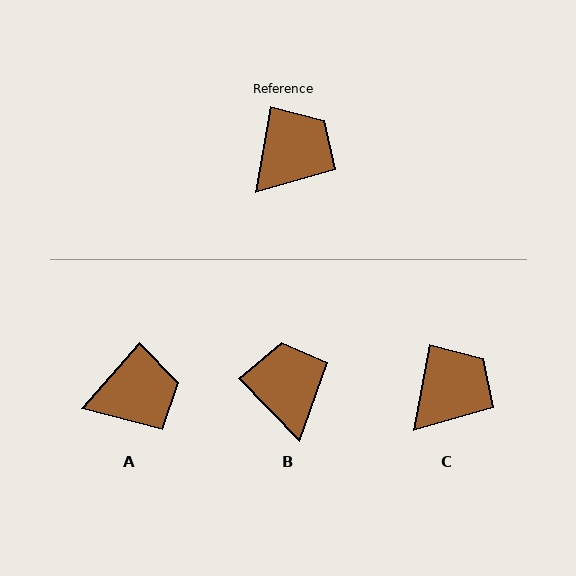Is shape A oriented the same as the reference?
No, it is off by about 31 degrees.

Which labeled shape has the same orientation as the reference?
C.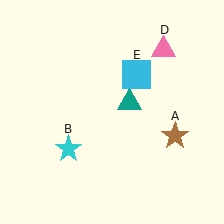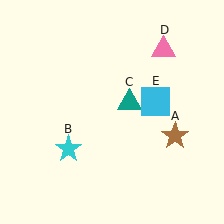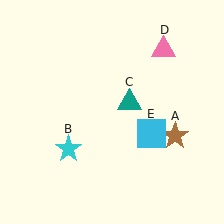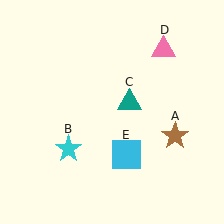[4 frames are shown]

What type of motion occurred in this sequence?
The cyan square (object E) rotated clockwise around the center of the scene.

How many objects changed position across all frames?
1 object changed position: cyan square (object E).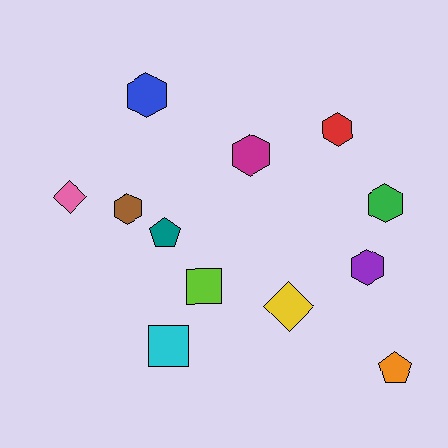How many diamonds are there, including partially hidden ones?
There are 2 diamonds.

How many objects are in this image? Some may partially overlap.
There are 12 objects.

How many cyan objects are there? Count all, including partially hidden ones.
There is 1 cyan object.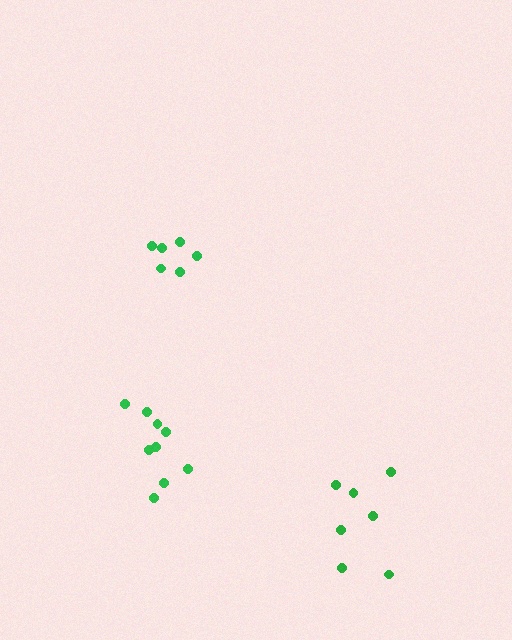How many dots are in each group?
Group 1: 9 dots, Group 2: 6 dots, Group 3: 7 dots (22 total).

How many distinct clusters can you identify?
There are 3 distinct clusters.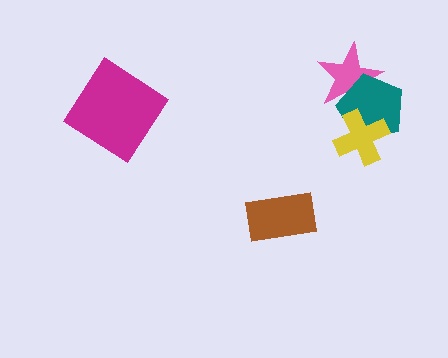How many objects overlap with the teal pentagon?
2 objects overlap with the teal pentagon.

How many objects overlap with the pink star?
1 object overlaps with the pink star.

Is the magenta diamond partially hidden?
No, no other shape covers it.